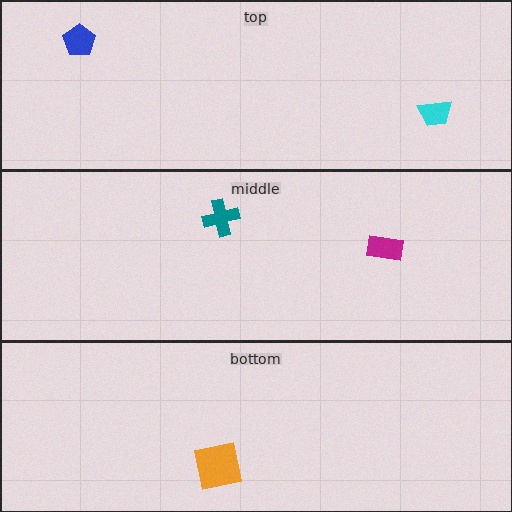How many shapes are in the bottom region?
1.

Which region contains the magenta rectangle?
The middle region.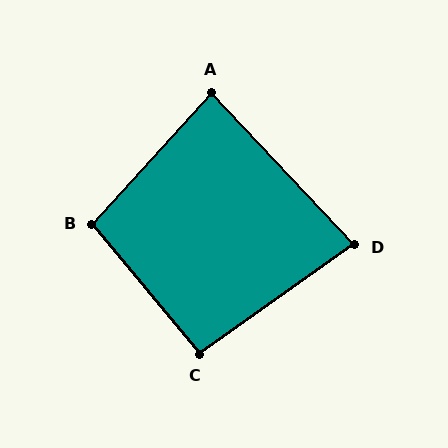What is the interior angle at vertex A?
Approximately 86 degrees (approximately right).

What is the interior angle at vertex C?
Approximately 94 degrees (approximately right).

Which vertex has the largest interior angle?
B, at approximately 98 degrees.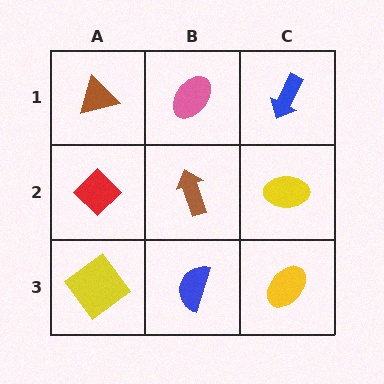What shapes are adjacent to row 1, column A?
A red diamond (row 2, column A), a pink ellipse (row 1, column B).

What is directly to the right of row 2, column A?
A brown arrow.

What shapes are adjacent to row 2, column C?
A blue arrow (row 1, column C), a yellow ellipse (row 3, column C), a brown arrow (row 2, column B).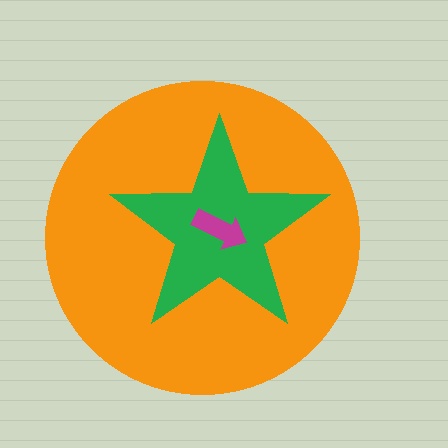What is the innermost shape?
The magenta arrow.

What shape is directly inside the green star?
The magenta arrow.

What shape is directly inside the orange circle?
The green star.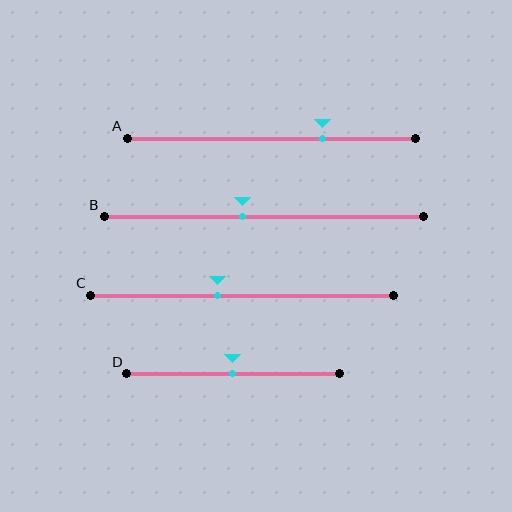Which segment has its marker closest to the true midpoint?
Segment D has its marker closest to the true midpoint.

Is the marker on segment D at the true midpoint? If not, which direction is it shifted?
Yes, the marker on segment D is at the true midpoint.